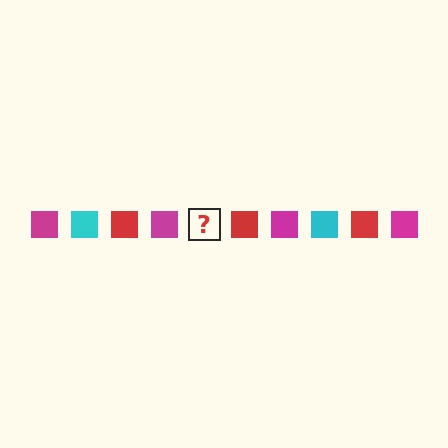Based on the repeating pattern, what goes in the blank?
The blank should be a cyan square.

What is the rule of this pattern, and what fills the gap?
The rule is that the pattern cycles through magenta, cyan, red squares. The gap should be filled with a cyan square.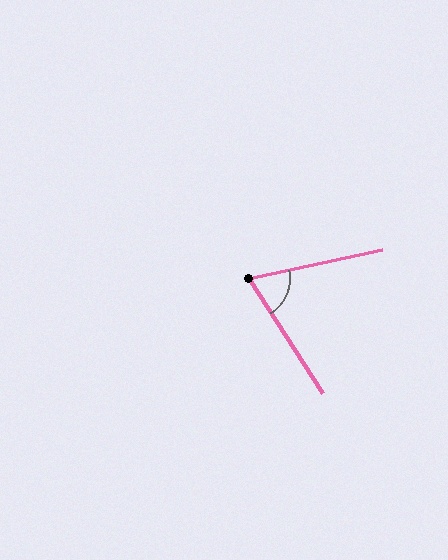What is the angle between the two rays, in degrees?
Approximately 69 degrees.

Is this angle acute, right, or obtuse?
It is acute.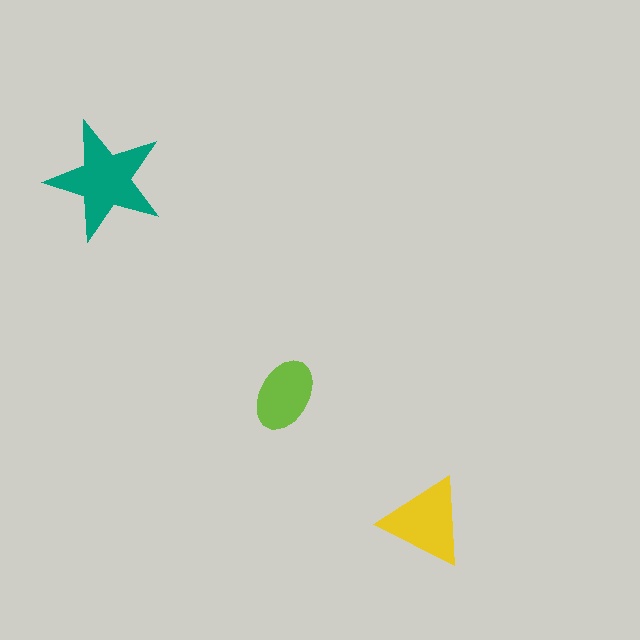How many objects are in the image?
There are 3 objects in the image.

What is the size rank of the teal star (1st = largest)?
1st.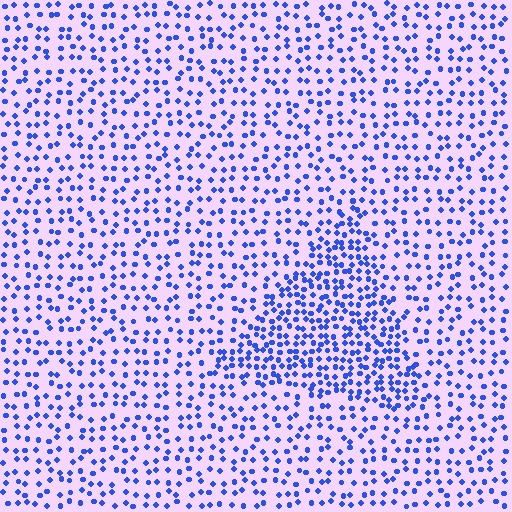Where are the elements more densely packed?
The elements are more densely packed inside the triangle boundary.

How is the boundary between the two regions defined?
The boundary is defined by a change in element density (approximately 1.9x ratio). All elements are the same color, size, and shape.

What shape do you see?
I see a triangle.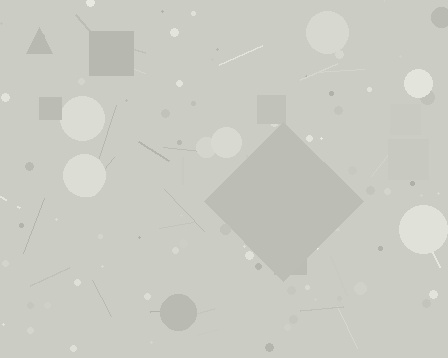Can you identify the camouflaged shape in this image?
The camouflaged shape is a diamond.